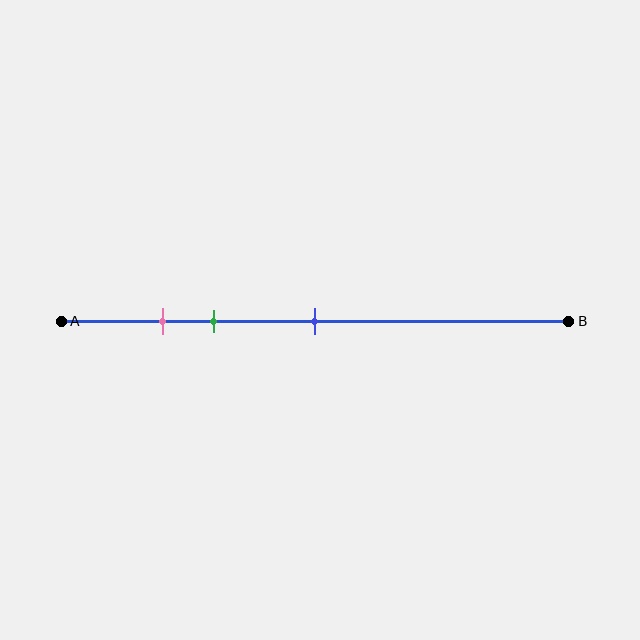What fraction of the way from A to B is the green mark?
The green mark is approximately 30% (0.3) of the way from A to B.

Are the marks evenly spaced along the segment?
No, the marks are not evenly spaced.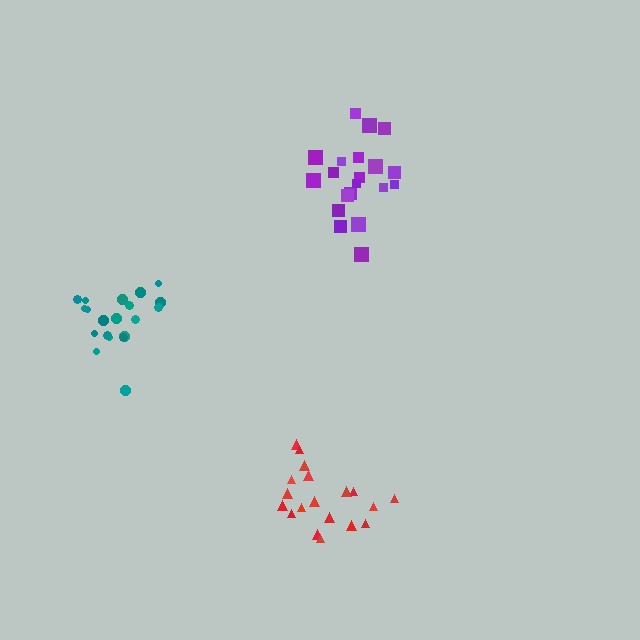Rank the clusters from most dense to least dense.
red, teal, purple.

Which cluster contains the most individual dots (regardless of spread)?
Teal (20).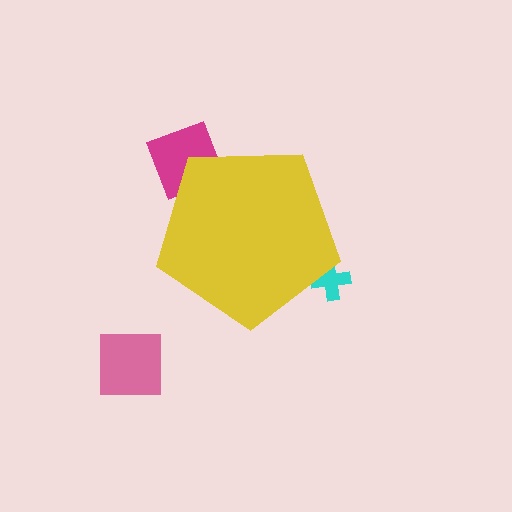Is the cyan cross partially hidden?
Yes, the cyan cross is partially hidden behind the yellow pentagon.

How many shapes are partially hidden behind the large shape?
2 shapes are partially hidden.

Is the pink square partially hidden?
No, the pink square is fully visible.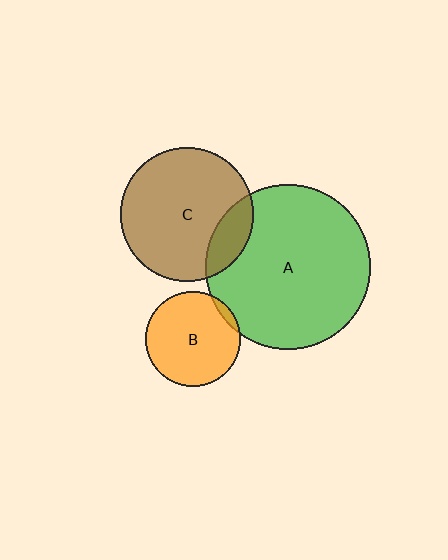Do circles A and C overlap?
Yes.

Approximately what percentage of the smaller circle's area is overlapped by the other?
Approximately 15%.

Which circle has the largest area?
Circle A (green).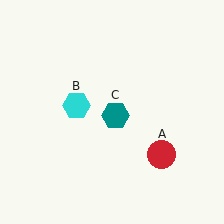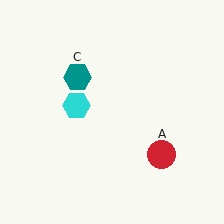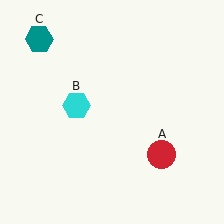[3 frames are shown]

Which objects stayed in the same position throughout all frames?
Red circle (object A) and cyan hexagon (object B) remained stationary.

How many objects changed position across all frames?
1 object changed position: teal hexagon (object C).